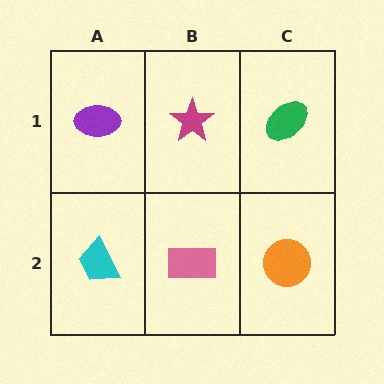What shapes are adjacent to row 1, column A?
A cyan trapezoid (row 2, column A), a magenta star (row 1, column B).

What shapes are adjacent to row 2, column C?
A green ellipse (row 1, column C), a pink rectangle (row 2, column B).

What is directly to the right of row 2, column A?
A pink rectangle.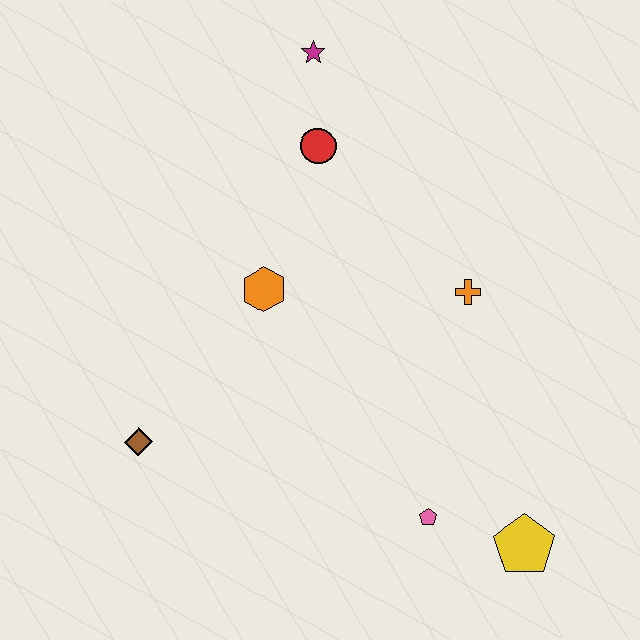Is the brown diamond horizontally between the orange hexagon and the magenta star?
No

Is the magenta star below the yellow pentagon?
No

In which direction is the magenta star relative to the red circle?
The magenta star is above the red circle.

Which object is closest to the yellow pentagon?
The pink pentagon is closest to the yellow pentagon.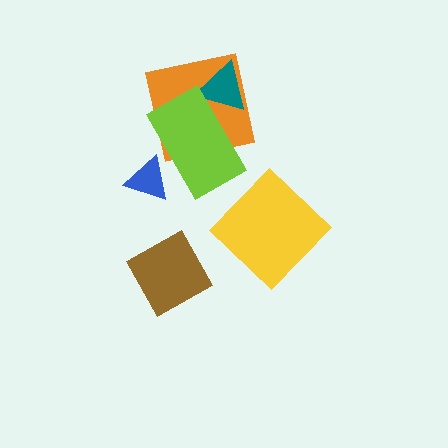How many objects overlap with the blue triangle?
1 object overlaps with the blue triangle.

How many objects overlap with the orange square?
2 objects overlap with the orange square.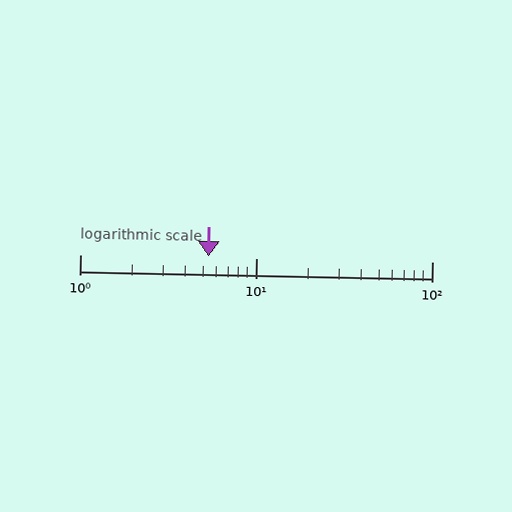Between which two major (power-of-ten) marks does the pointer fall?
The pointer is between 1 and 10.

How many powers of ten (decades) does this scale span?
The scale spans 2 decades, from 1 to 100.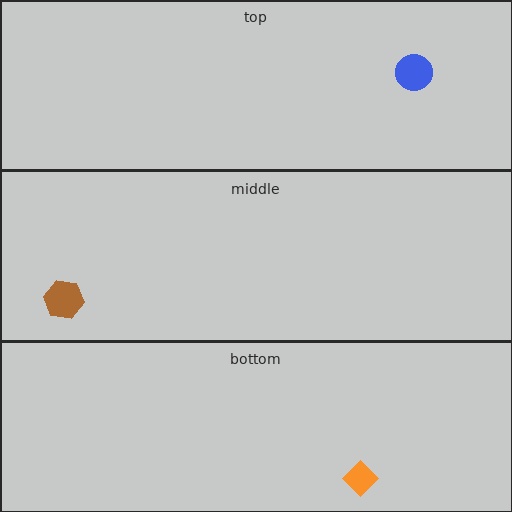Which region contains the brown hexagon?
The middle region.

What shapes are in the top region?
The blue circle.